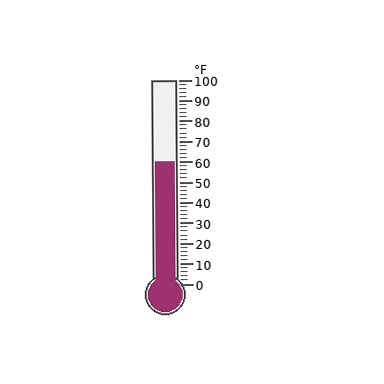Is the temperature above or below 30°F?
The temperature is above 30°F.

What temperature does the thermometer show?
The thermometer shows approximately 60°F.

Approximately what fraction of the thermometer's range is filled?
The thermometer is filled to approximately 60% of its range.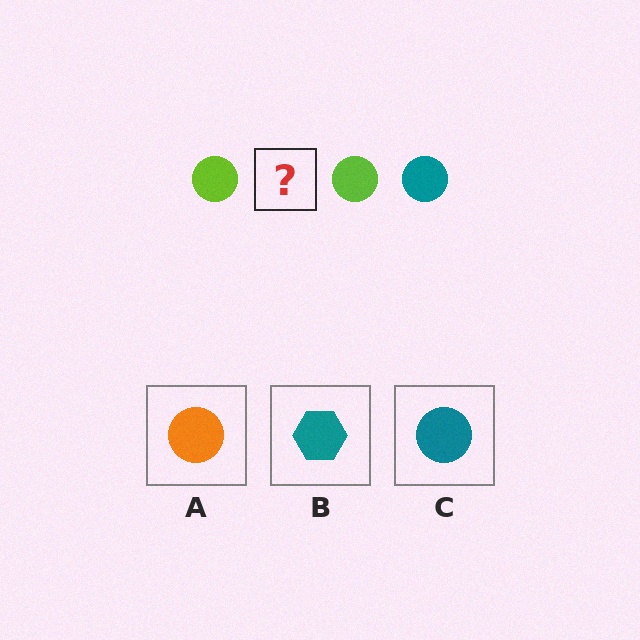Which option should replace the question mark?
Option C.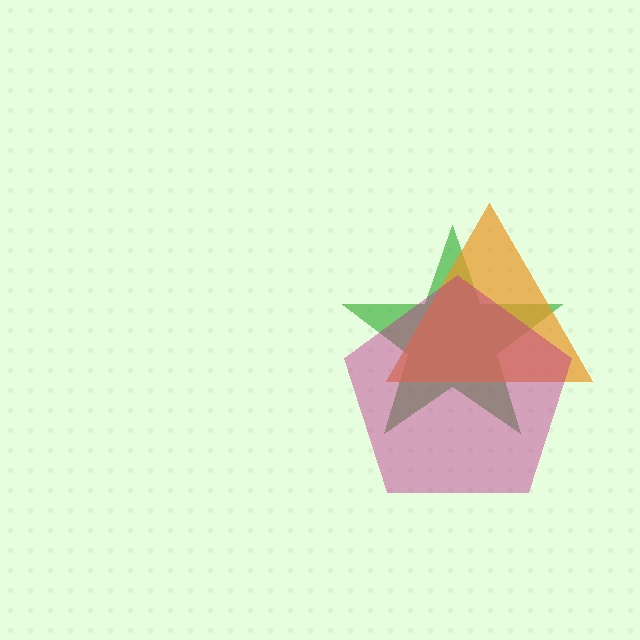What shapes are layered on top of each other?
The layered shapes are: a green star, an orange triangle, a magenta pentagon.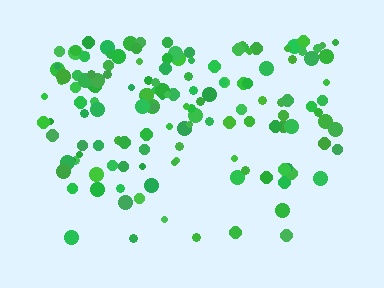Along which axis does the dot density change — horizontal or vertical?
Vertical.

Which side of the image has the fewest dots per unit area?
The bottom.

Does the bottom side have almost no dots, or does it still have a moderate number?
Still a moderate number, just noticeably fewer than the top.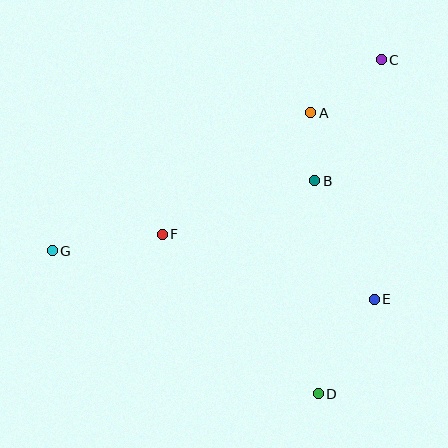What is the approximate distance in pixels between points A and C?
The distance between A and C is approximately 88 pixels.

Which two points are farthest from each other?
Points C and G are farthest from each other.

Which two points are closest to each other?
Points A and B are closest to each other.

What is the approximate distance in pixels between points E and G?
The distance between E and G is approximately 326 pixels.